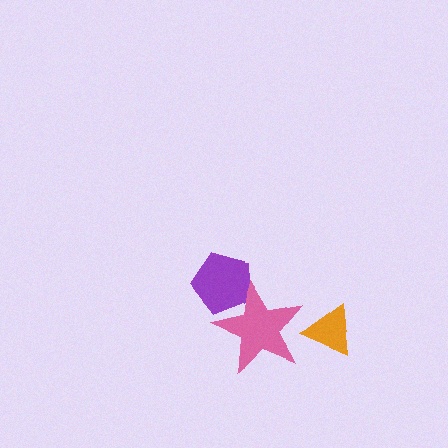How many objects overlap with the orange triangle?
1 object overlaps with the orange triangle.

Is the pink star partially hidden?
Yes, it is partially covered by another shape.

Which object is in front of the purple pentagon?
The pink star is in front of the purple pentagon.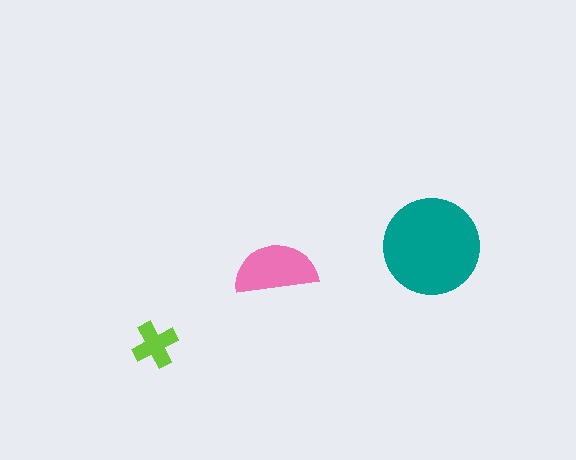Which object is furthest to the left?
The lime cross is leftmost.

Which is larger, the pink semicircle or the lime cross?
The pink semicircle.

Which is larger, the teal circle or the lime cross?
The teal circle.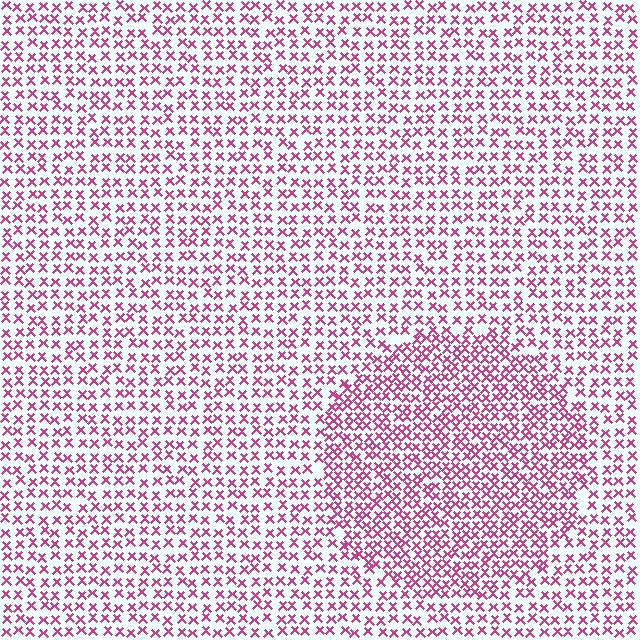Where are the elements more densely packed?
The elements are more densely packed inside the circle boundary.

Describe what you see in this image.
The image contains small magenta elements arranged at two different densities. A circle-shaped region is visible where the elements are more densely packed than the surrounding area.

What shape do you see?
I see a circle.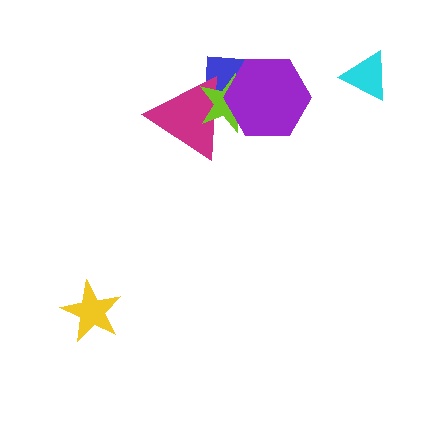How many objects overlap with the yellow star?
0 objects overlap with the yellow star.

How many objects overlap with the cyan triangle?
0 objects overlap with the cyan triangle.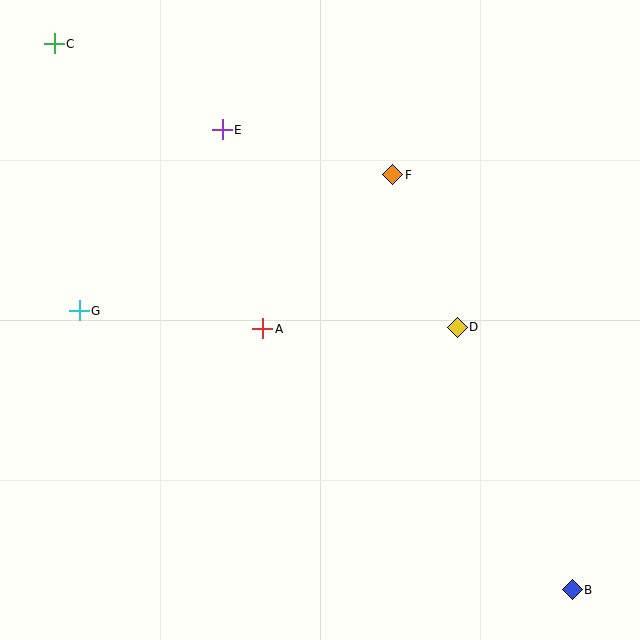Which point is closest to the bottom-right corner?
Point B is closest to the bottom-right corner.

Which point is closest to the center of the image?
Point A at (263, 329) is closest to the center.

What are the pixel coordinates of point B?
Point B is at (573, 589).